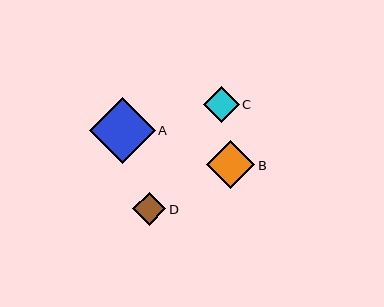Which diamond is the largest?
Diamond A is the largest with a size of approximately 66 pixels.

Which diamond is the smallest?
Diamond D is the smallest with a size of approximately 33 pixels.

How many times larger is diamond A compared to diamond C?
Diamond A is approximately 1.8 times the size of diamond C.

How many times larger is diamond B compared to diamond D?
Diamond B is approximately 1.4 times the size of diamond D.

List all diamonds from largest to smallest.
From largest to smallest: A, B, C, D.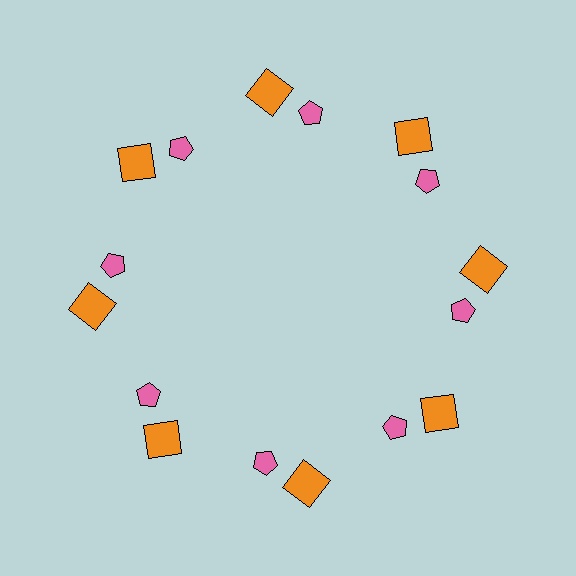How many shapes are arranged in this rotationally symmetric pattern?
There are 16 shapes, arranged in 8 groups of 2.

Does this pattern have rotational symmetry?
Yes, this pattern has 8-fold rotational symmetry. It looks the same after rotating 45 degrees around the center.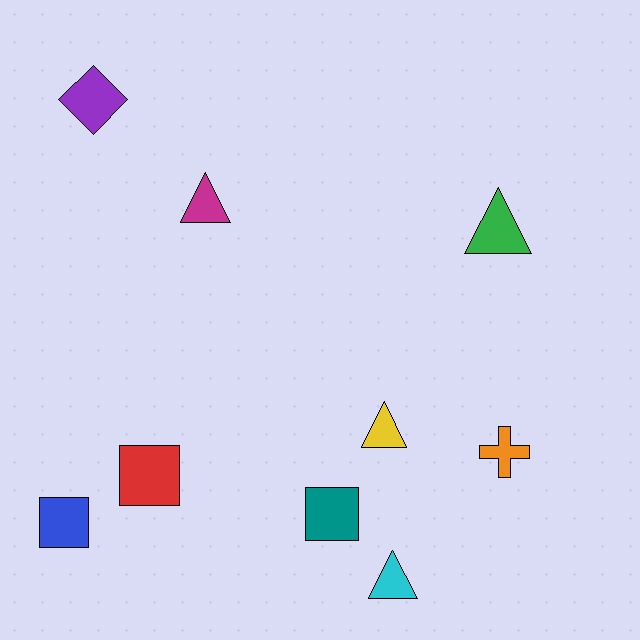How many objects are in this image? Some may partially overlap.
There are 9 objects.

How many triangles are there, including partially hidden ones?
There are 4 triangles.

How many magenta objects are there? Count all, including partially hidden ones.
There is 1 magenta object.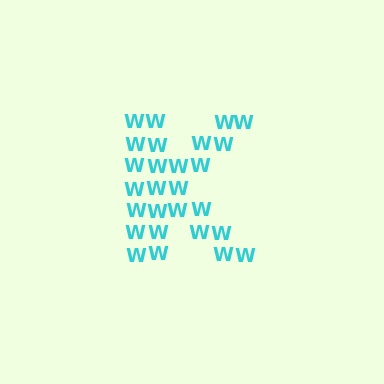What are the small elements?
The small elements are letter W's.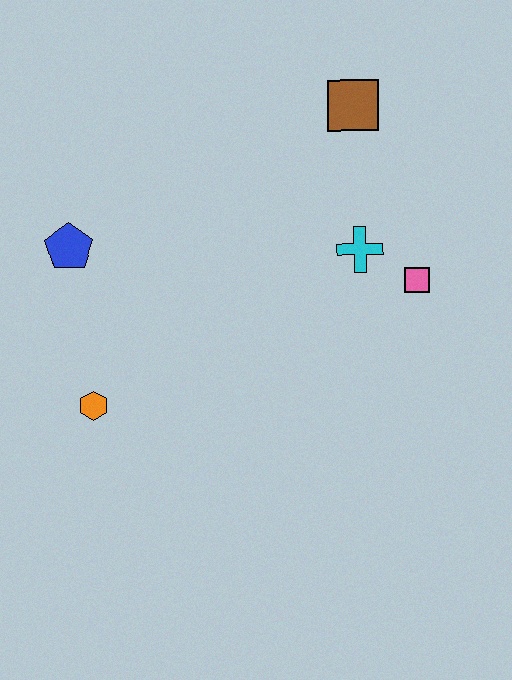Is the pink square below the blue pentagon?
Yes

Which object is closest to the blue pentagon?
The orange hexagon is closest to the blue pentagon.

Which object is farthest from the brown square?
The orange hexagon is farthest from the brown square.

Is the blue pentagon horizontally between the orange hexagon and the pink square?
No